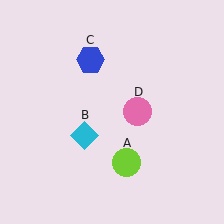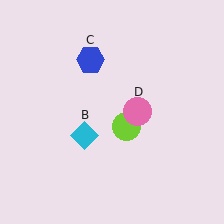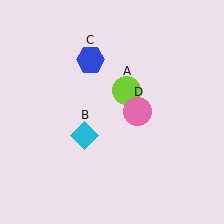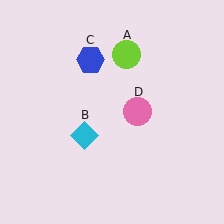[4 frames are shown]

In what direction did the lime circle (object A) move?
The lime circle (object A) moved up.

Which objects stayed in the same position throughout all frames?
Cyan diamond (object B) and blue hexagon (object C) and pink circle (object D) remained stationary.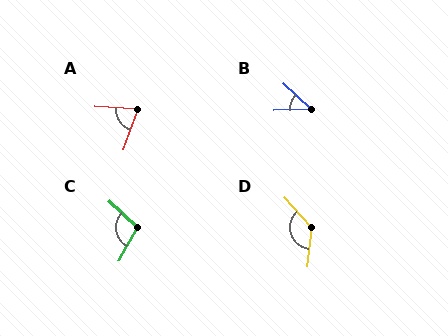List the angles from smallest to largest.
B (46°), A (73°), C (104°), D (131°).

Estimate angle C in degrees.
Approximately 104 degrees.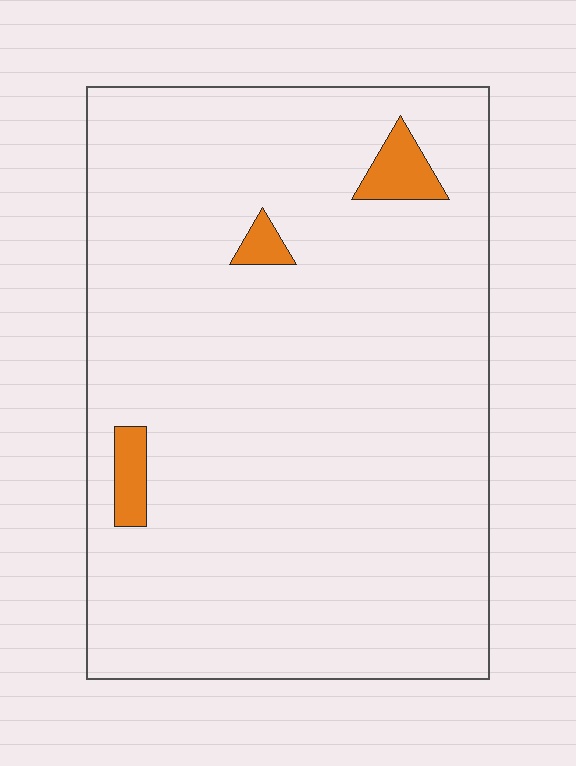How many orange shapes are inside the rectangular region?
3.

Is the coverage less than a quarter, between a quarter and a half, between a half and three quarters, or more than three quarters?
Less than a quarter.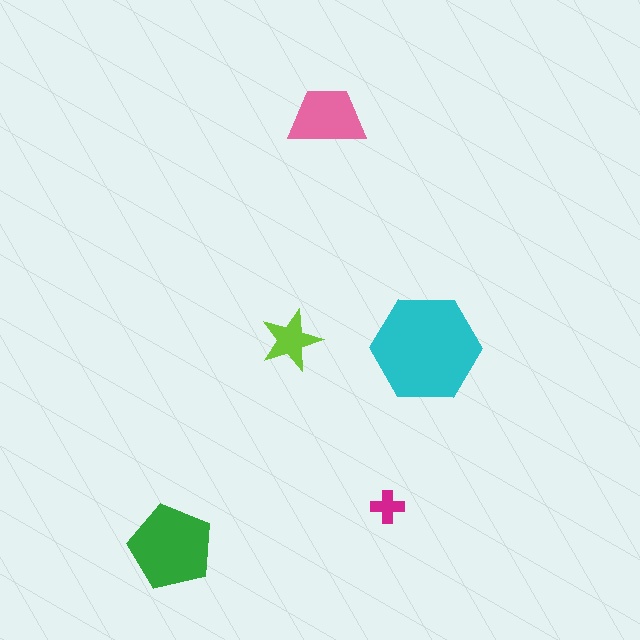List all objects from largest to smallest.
The cyan hexagon, the green pentagon, the pink trapezoid, the lime star, the magenta cross.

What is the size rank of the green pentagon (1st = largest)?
2nd.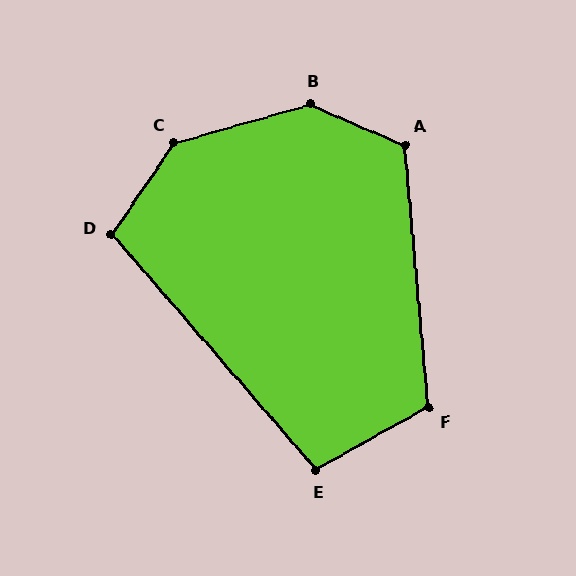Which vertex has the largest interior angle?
B, at approximately 141 degrees.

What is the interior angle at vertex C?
Approximately 140 degrees (obtuse).